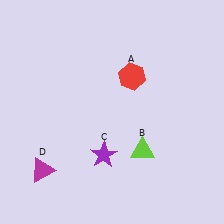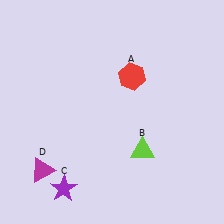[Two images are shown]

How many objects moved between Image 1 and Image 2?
1 object moved between the two images.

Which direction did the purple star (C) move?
The purple star (C) moved left.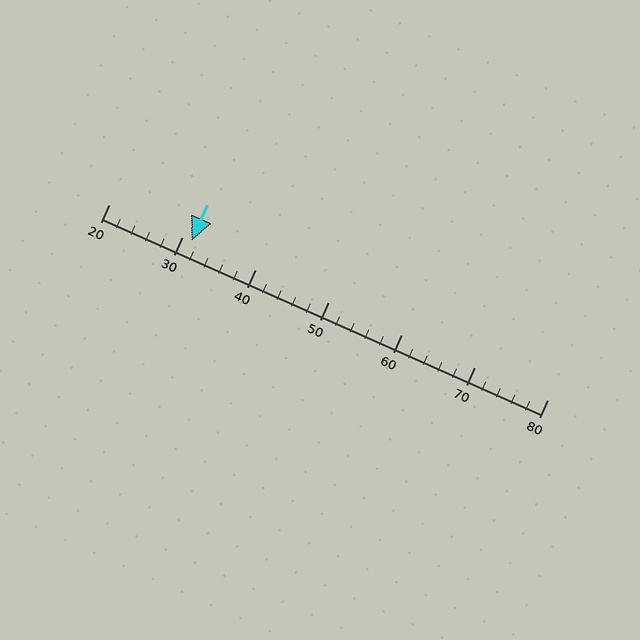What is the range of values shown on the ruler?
The ruler shows values from 20 to 80.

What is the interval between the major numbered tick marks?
The major tick marks are spaced 10 units apart.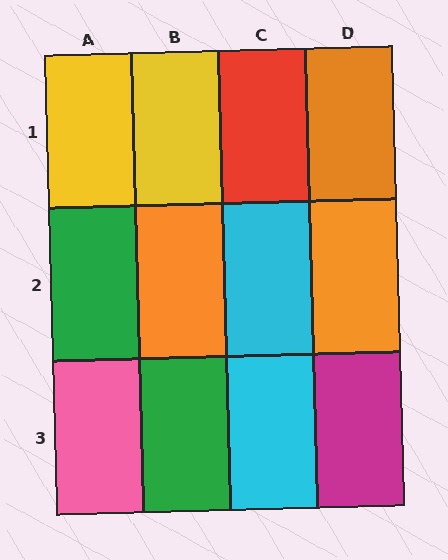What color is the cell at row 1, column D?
Orange.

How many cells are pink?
1 cell is pink.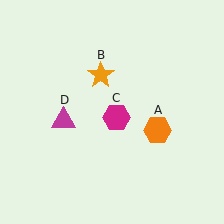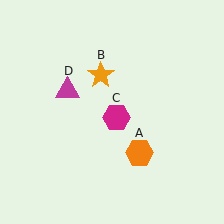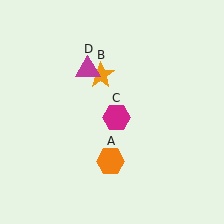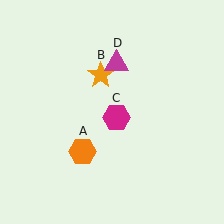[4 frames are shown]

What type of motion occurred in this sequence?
The orange hexagon (object A), magenta triangle (object D) rotated clockwise around the center of the scene.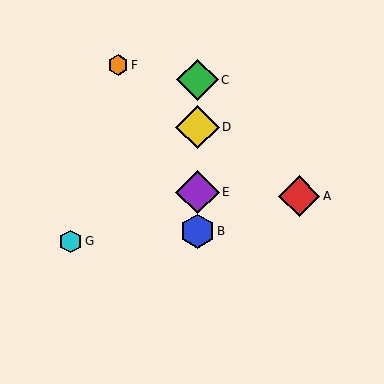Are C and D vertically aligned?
Yes, both are at x≈197.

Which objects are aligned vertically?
Objects B, C, D, E are aligned vertically.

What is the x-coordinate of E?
Object E is at x≈197.